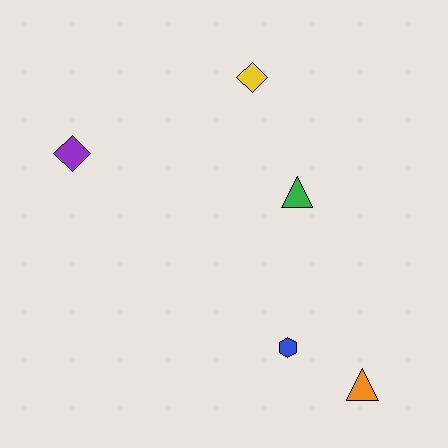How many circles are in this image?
There are no circles.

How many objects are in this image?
There are 5 objects.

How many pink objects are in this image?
There are no pink objects.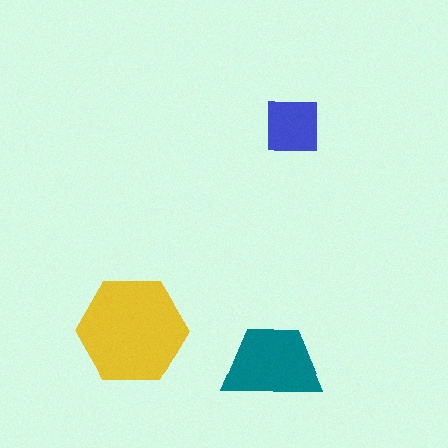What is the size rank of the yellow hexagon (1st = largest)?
1st.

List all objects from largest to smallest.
The yellow hexagon, the teal trapezoid, the blue square.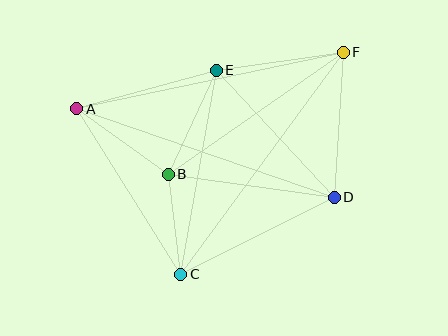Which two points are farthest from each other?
Points C and F are farthest from each other.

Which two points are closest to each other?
Points B and C are closest to each other.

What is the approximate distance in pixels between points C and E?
The distance between C and E is approximately 208 pixels.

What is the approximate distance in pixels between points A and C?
The distance between A and C is approximately 196 pixels.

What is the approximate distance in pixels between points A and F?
The distance between A and F is approximately 273 pixels.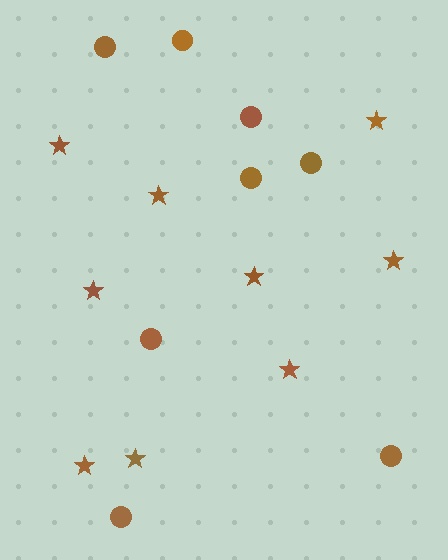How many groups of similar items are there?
There are 2 groups: one group of circles (8) and one group of stars (9).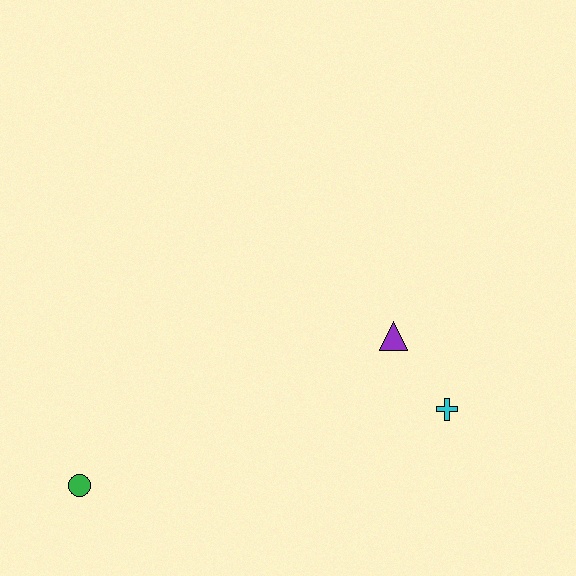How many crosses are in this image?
There is 1 cross.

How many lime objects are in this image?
There are no lime objects.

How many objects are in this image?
There are 3 objects.